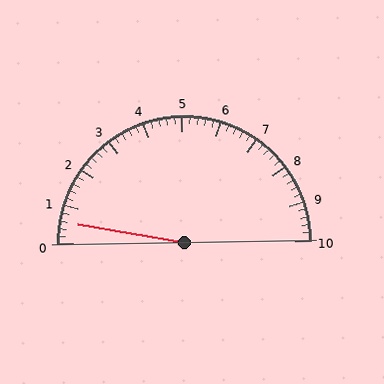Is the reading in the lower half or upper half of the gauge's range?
The reading is in the lower half of the range (0 to 10).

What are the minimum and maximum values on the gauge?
The gauge ranges from 0 to 10.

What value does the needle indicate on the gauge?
The needle indicates approximately 0.6.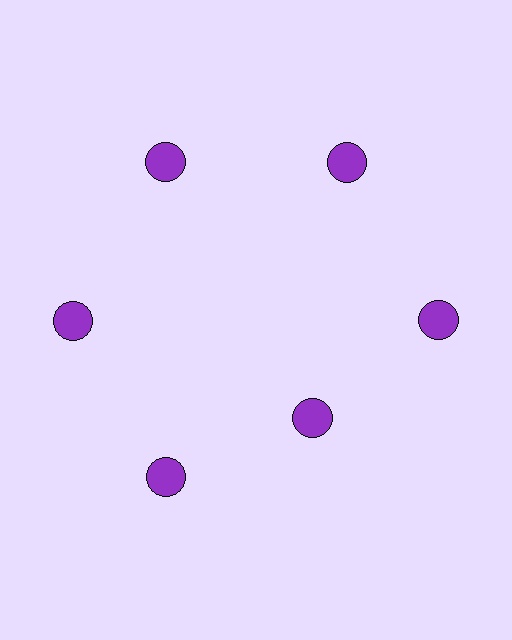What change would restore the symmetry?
The symmetry would be restored by moving it outward, back onto the ring so that all 6 circles sit at equal angles and equal distance from the center.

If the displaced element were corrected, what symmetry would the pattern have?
It would have 6-fold rotational symmetry — the pattern would map onto itself every 60 degrees.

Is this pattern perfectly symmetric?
No. The 6 purple circles are arranged in a ring, but one element near the 5 o'clock position is pulled inward toward the center, breaking the 6-fold rotational symmetry.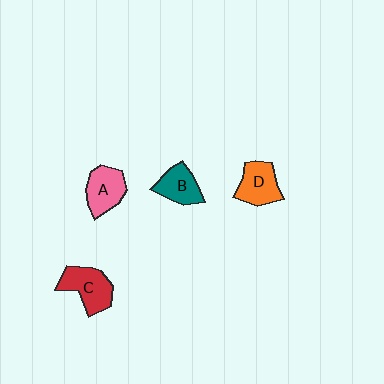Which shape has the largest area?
Shape C (red).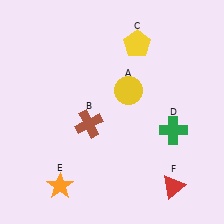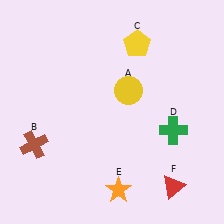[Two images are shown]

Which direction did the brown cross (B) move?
The brown cross (B) moved left.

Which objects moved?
The objects that moved are: the brown cross (B), the orange star (E).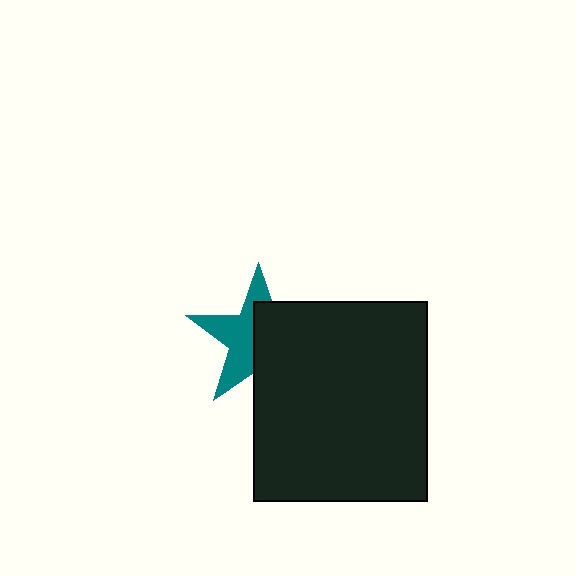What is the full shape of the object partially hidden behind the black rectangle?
The partially hidden object is a teal star.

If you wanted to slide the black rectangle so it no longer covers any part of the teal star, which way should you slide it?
Slide it right — that is the most direct way to separate the two shapes.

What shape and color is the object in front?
The object in front is a black rectangle.